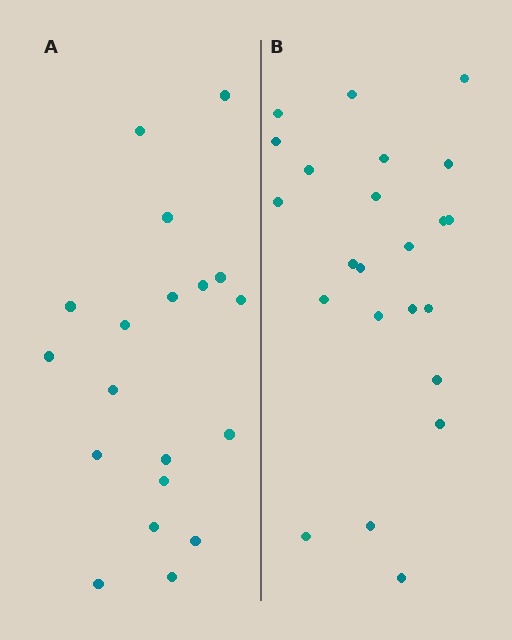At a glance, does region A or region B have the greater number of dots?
Region B (the right region) has more dots.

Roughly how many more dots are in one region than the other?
Region B has about 4 more dots than region A.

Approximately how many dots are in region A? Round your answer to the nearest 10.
About 20 dots. (The exact count is 19, which rounds to 20.)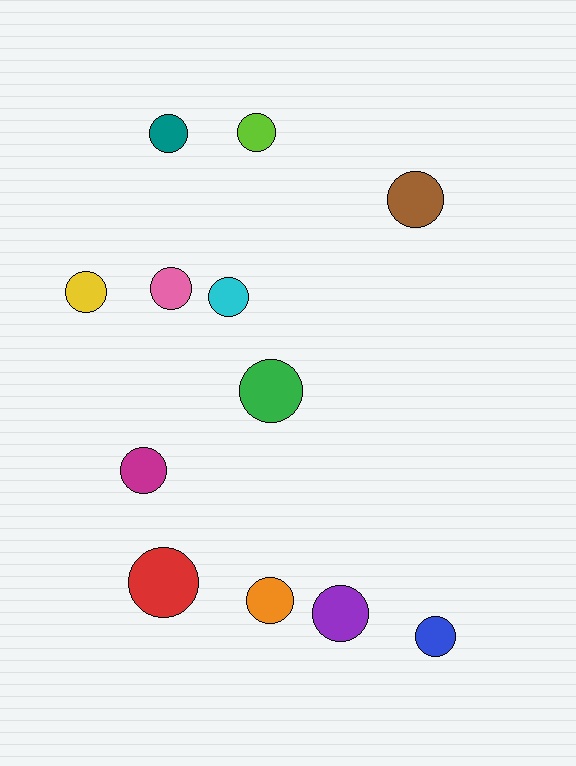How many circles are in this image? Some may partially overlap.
There are 12 circles.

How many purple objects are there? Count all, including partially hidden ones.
There is 1 purple object.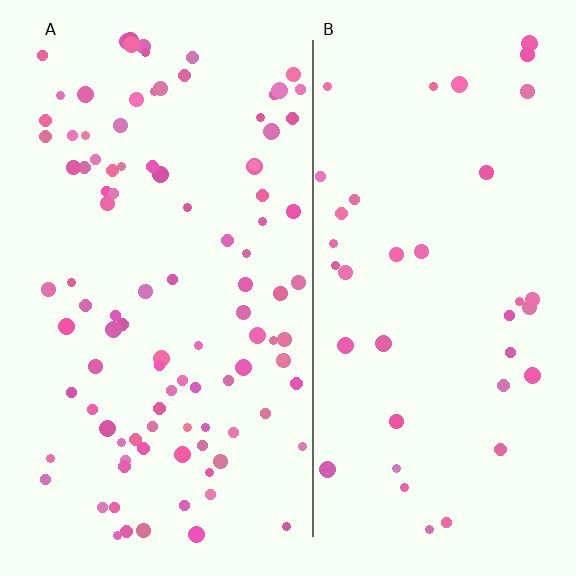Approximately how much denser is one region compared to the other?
Approximately 2.6× — region A over region B.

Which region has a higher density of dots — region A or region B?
A (the left).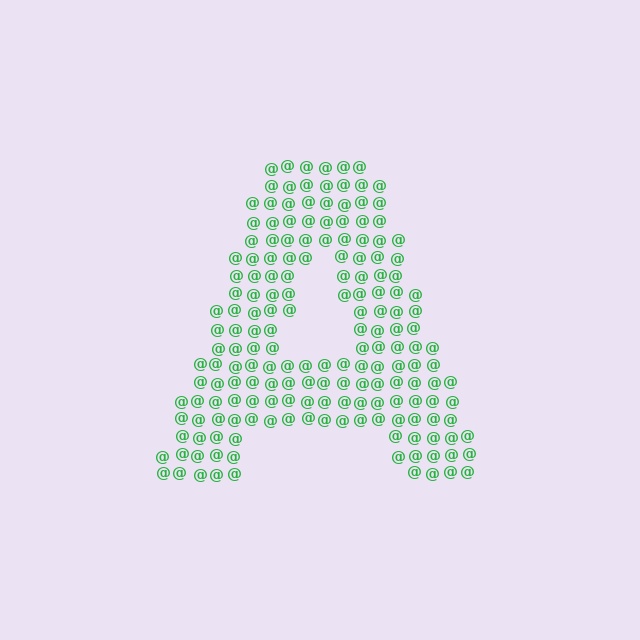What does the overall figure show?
The overall figure shows the letter A.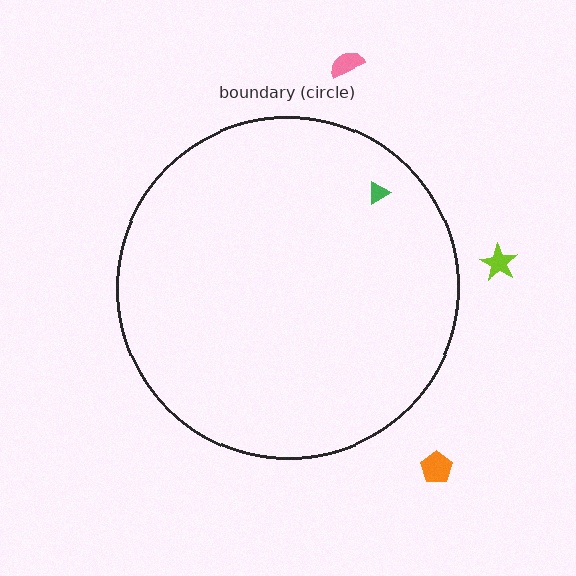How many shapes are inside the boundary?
1 inside, 3 outside.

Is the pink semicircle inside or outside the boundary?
Outside.